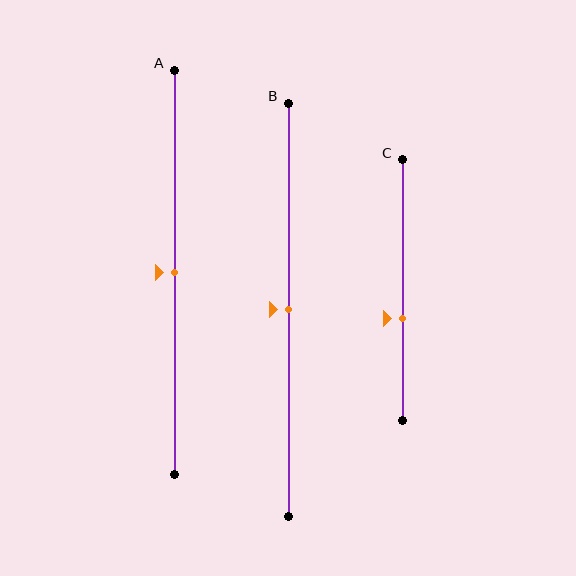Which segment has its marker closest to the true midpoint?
Segment A has its marker closest to the true midpoint.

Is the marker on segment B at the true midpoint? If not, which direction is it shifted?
Yes, the marker on segment B is at the true midpoint.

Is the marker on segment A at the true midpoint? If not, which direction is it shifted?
Yes, the marker on segment A is at the true midpoint.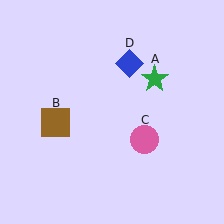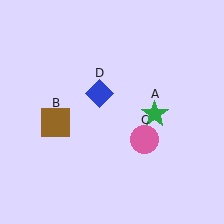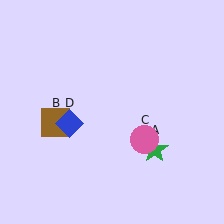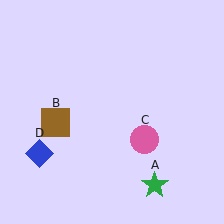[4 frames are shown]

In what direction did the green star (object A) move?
The green star (object A) moved down.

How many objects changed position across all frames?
2 objects changed position: green star (object A), blue diamond (object D).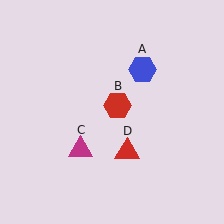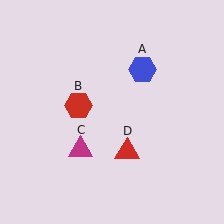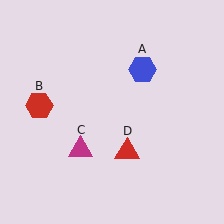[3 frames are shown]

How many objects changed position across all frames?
1 object changed position: red hexagon (object B).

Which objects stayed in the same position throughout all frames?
Blue hexagon (object A) and magenta triangle (object C) and red triangle (object D) remained stationary.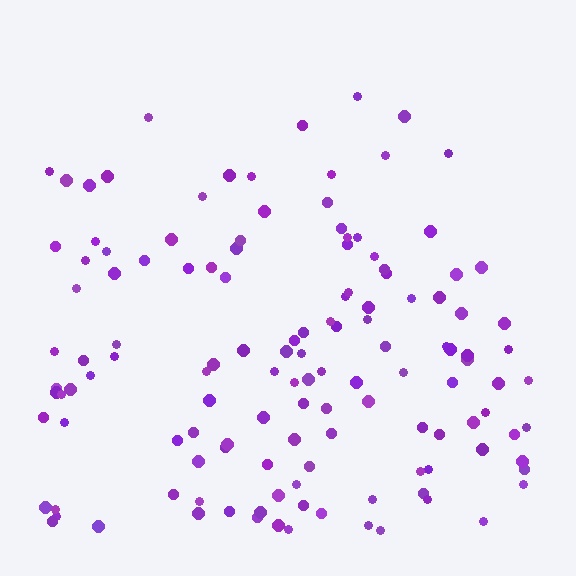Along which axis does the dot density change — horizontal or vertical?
Vertical.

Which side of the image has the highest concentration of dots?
The bottom.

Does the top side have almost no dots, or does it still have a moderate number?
Still a moderate number, just noticeably fewer than the bottom.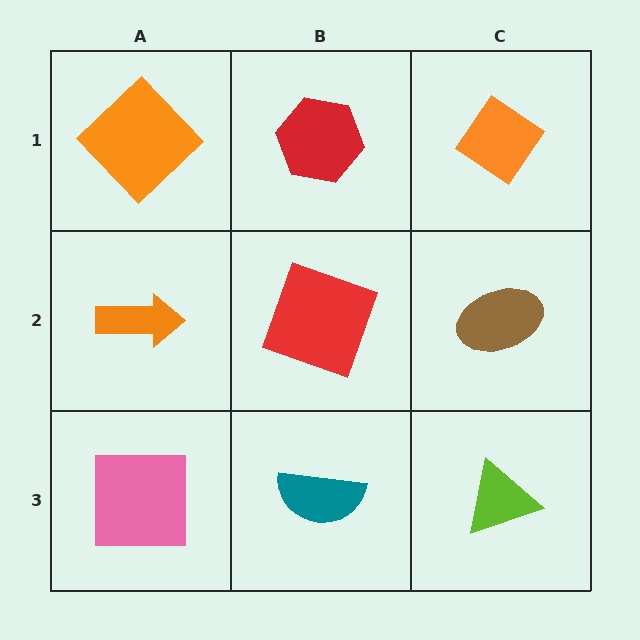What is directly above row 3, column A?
An orange arrow.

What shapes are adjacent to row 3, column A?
An orange arrow (row 2, column A), a teal semicircle (row 3, column B).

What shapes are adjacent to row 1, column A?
An orange arrow (row 2, column A), a red hexagon (row 1, column B).